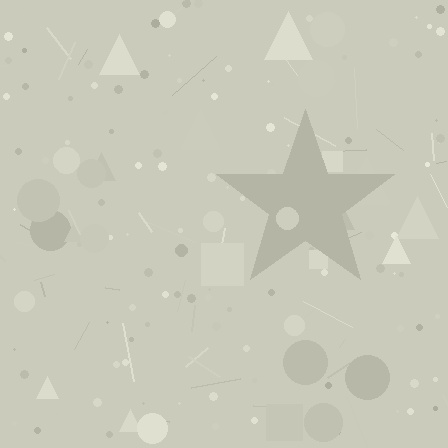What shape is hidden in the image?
A star is hidden in the image.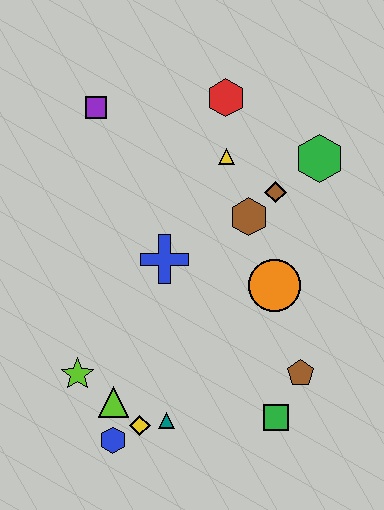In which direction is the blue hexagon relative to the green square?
The blue hexagon is to the left of the green square.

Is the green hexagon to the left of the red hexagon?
No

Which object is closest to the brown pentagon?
The green square is closest to the brown pentagon.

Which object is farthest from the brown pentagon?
The purple square is farthest from the brown pentagon.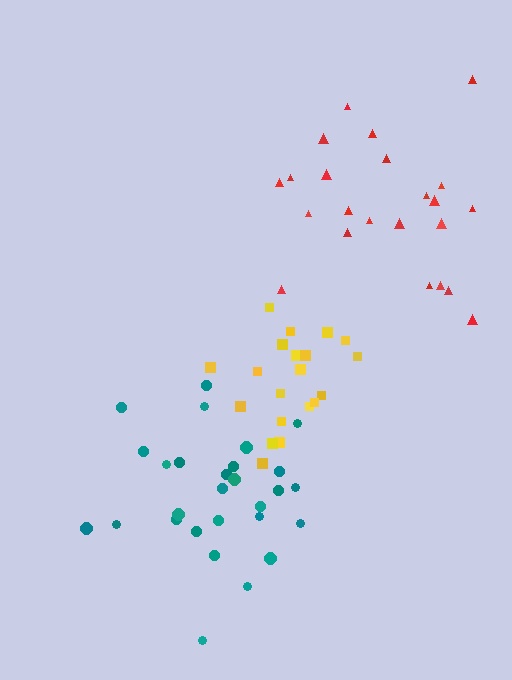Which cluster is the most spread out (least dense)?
Red.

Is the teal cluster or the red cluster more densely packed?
Teal.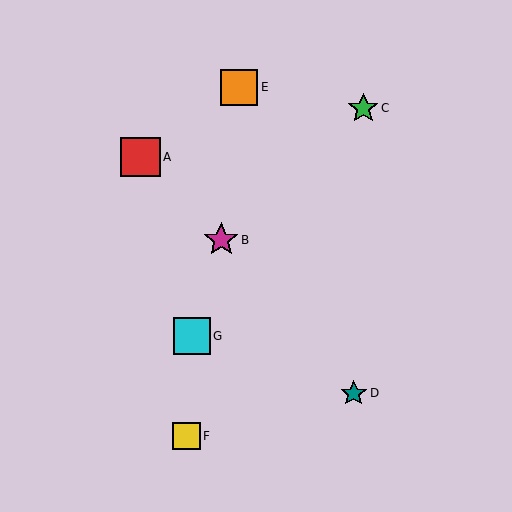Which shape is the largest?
The red square (labeled A) is the largest.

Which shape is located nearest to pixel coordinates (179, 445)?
The yellow square (labeled F) at (187, 436) is nearest to that location.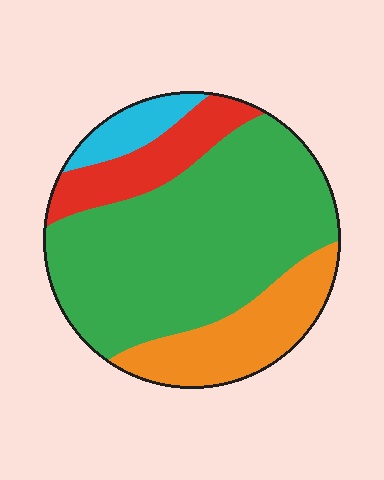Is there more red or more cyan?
Red.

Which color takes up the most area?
Green, at roughly 60%.